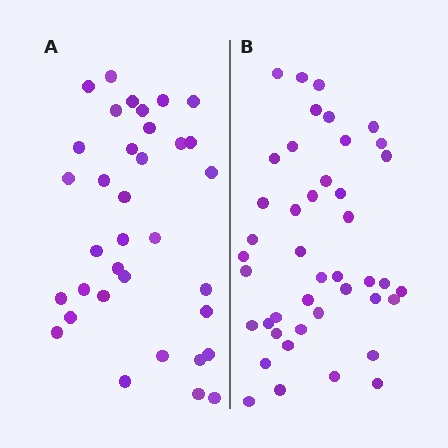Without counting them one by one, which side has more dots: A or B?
Region B (the right region) has more dots.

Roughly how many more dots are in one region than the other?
Region B has roughly 8 or so more dots than region A.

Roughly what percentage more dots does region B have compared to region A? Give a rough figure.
About 25% more.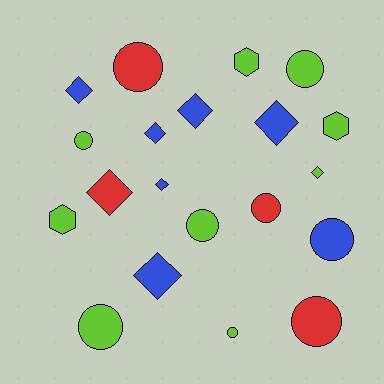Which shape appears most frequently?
Circle, with 9 objects.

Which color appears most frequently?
Lime, with 9 objects.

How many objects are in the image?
There are 20 objects.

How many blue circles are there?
There is 1 blue circle.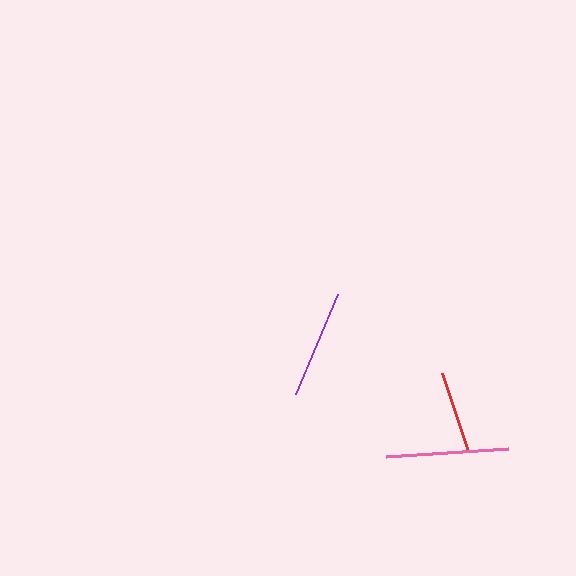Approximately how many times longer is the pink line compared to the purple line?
The pink line is approximately 1.1 times the length of the purple line.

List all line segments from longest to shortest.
From longest to shortest: pink, purple, red.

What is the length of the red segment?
The red segment is approximately 82 pixels long.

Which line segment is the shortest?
The red line is the shortest at approximately 82 pixels.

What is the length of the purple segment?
The purple segment is approximately 108 pixels long.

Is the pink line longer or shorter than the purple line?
The pink line is longer than the purple line.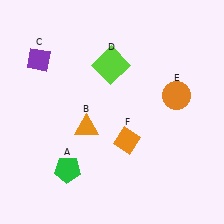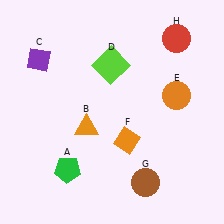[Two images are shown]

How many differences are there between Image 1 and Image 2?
There are 2 differences between the two images.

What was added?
A brown circle (G), a red circle (H) were added in Image 2.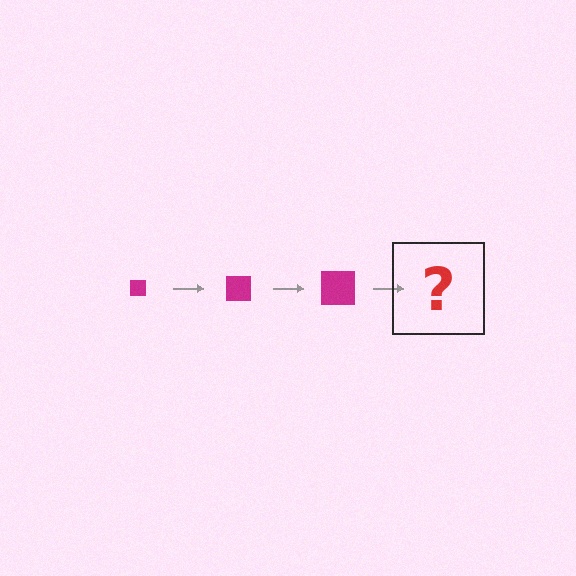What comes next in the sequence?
The next element should be a magenta square, larger than the previous one.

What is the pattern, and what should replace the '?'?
The pattern is that the square gets progressively larger each step. The '?' should be a magenta square, larger than the previous one.